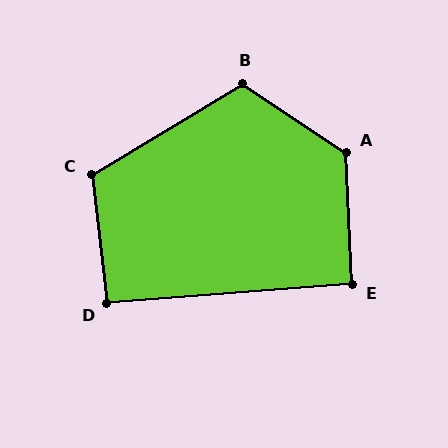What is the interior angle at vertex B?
Approximately 115 degrees (obtuse).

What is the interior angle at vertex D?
Approximately 92 degrees (approximately right).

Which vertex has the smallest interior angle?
E, at approximately 92 degrees.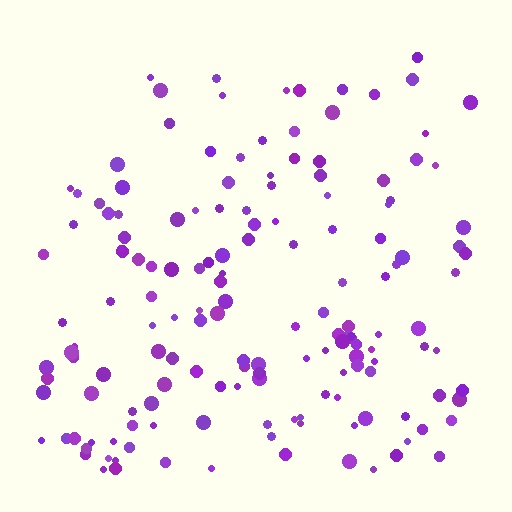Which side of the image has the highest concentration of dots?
The bottom.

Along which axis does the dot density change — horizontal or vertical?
Vertical.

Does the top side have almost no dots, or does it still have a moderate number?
Still a moderate number, just noticeably fewer than the bottom.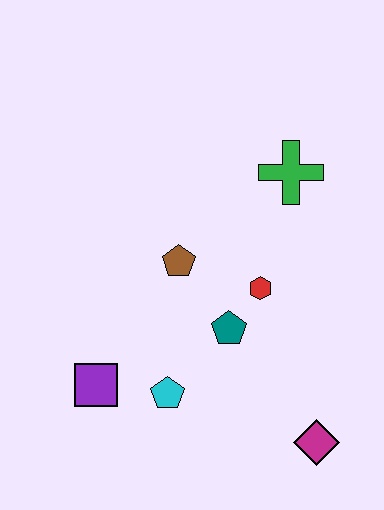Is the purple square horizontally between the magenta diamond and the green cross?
No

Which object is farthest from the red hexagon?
The purple square is farthest from the red hexagon.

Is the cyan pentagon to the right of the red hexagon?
No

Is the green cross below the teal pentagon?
No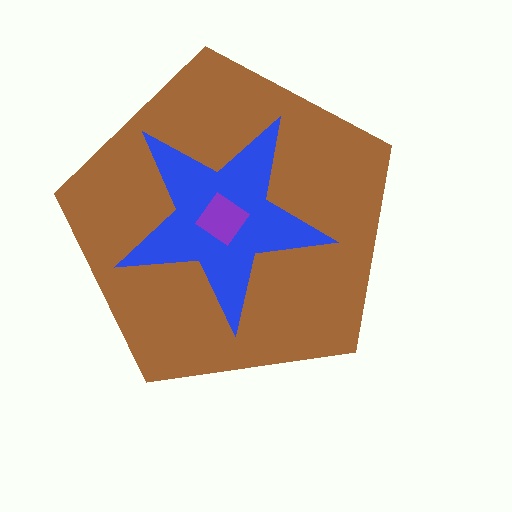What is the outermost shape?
The brown pentagon.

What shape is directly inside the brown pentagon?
The blue star.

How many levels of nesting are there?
3.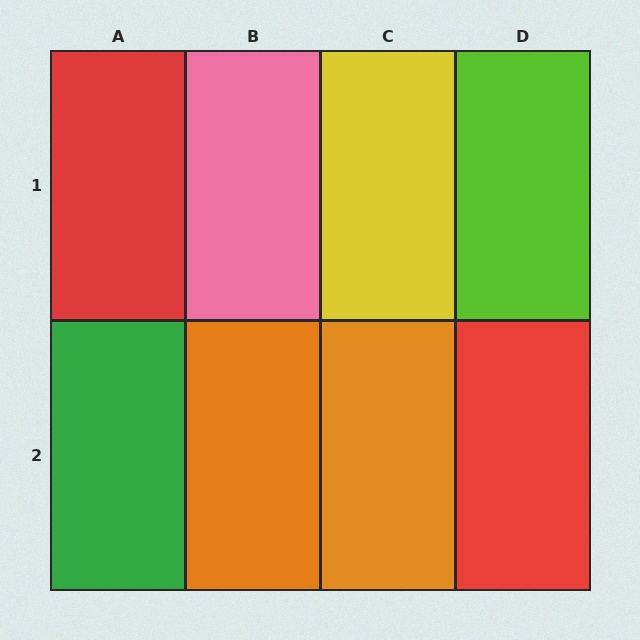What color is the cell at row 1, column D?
Lime.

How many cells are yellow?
1 cell is yellow.